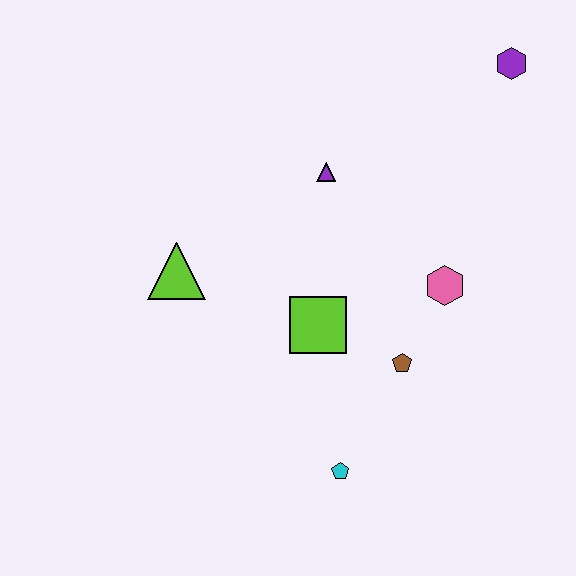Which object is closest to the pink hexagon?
The brown pentagon is closest to the pink hexagon.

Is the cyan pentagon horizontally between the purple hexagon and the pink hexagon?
No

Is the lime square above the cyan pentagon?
Yes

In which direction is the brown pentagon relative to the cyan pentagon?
The brown pentagon is above the cyan pentagon.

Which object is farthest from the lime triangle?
The purple hexagon is farthest from the lime triangle.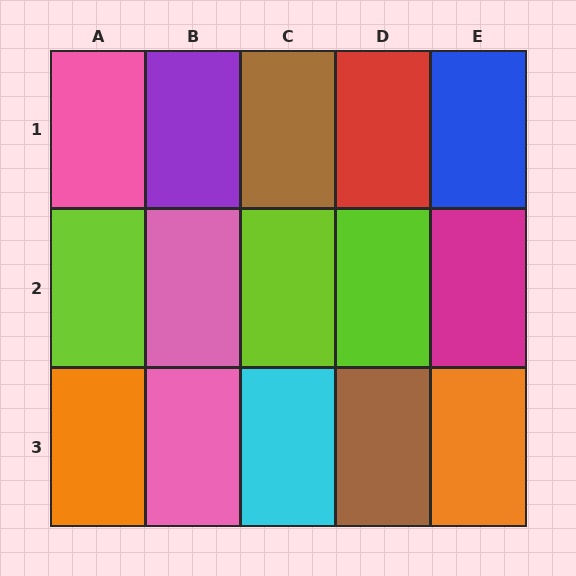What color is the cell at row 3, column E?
Orange.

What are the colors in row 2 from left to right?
Lime, pink, lime, lime, magenta.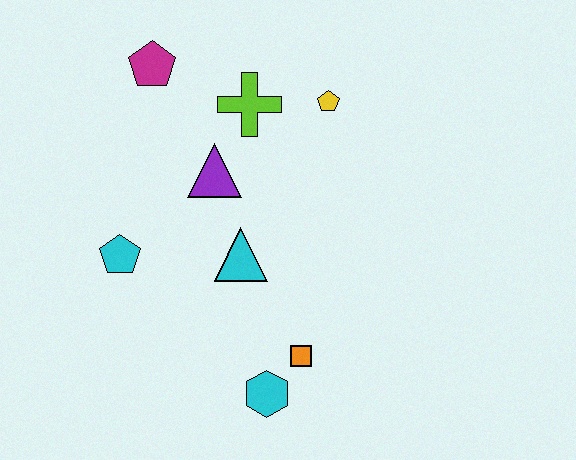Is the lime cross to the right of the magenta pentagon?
Yes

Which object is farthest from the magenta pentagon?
The cyan hexagon is farthest from the magenta pentagon.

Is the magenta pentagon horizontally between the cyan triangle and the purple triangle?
No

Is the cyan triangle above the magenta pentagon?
No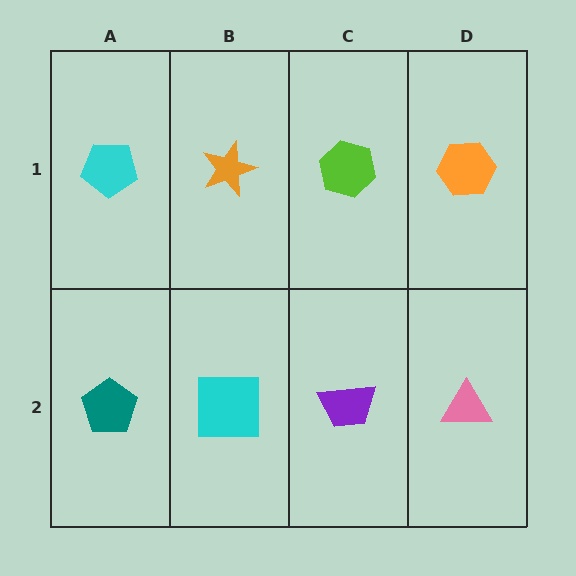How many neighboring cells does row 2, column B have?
3.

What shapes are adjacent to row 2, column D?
An orange hexagon (row 1, column D), a purple trapezoid (row 2, column C).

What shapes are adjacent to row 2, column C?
A lime hexagon (row 1, column C), a cyan square (row 2, column B), a pink triangle (row 2, column D).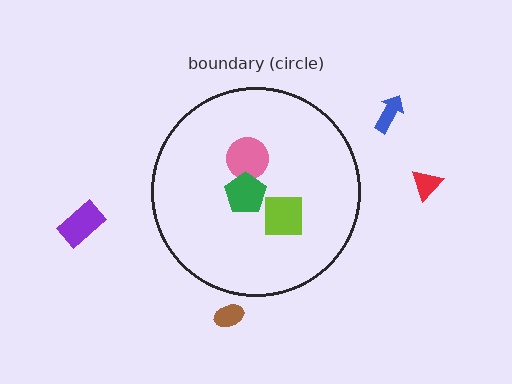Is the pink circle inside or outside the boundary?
Inside.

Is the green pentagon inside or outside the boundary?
Inside.